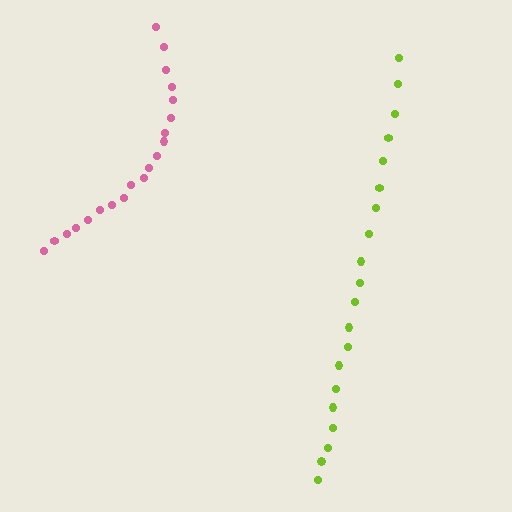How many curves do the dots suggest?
There are 2 distinct paths.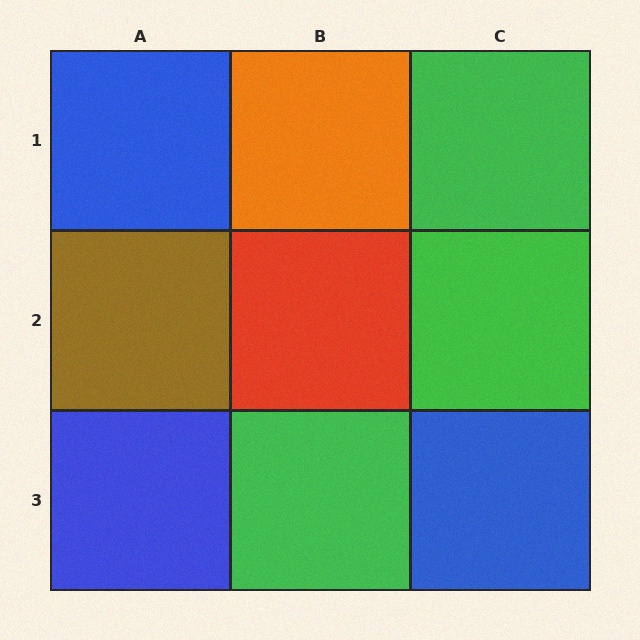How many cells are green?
3 cells are green.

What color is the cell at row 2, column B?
Red.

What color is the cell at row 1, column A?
Blue.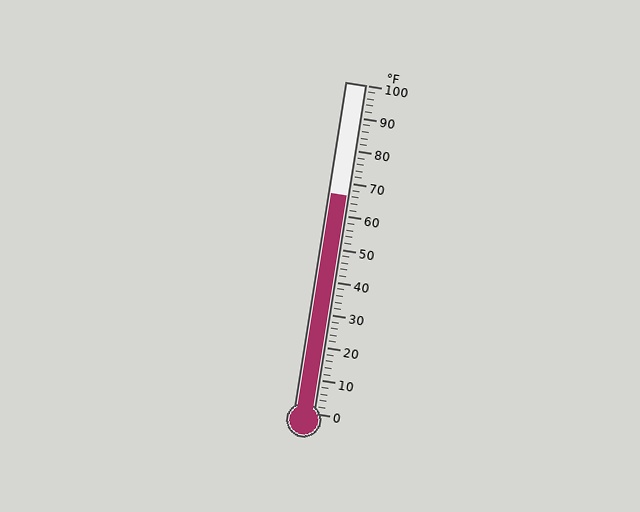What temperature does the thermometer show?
The thermometer shows approximately 66°F.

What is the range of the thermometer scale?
The thermometer scale ranges from 0°F to 100°F.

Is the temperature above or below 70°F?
The temperature is below 70°F.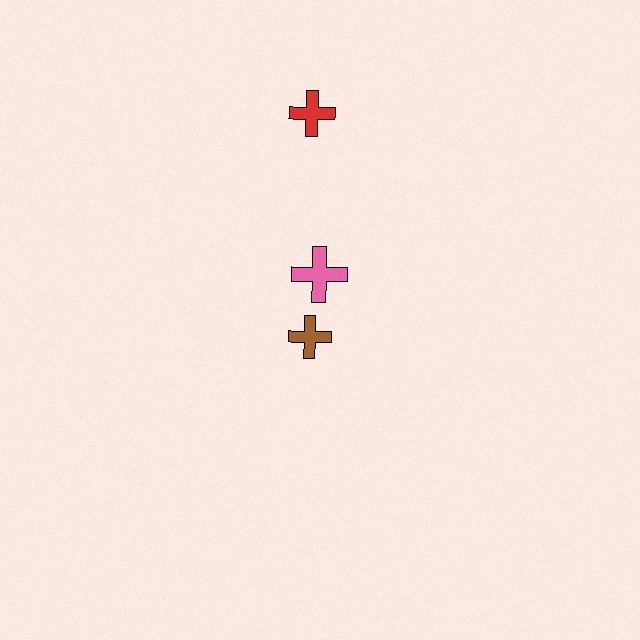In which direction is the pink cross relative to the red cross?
The pink cross is below the red cross.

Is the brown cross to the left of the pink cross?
Yes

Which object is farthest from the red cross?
The brown cross is farthest from the red cross.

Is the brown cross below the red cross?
Yes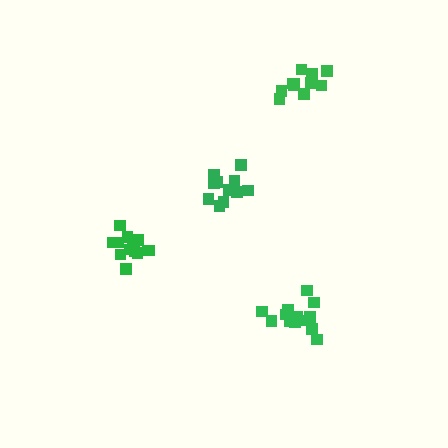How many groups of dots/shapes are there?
There are 4 groups.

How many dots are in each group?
Group 1: 13 dots, Group 2: 12 dots, Group 3: 13 dots, Group 4: 13 dots (51 total).